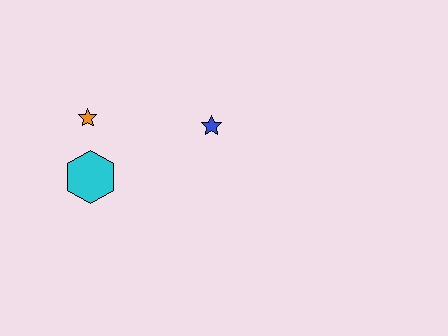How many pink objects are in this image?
There are no pink objects.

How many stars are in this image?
There are 2 stars.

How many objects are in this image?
There are 3 objects.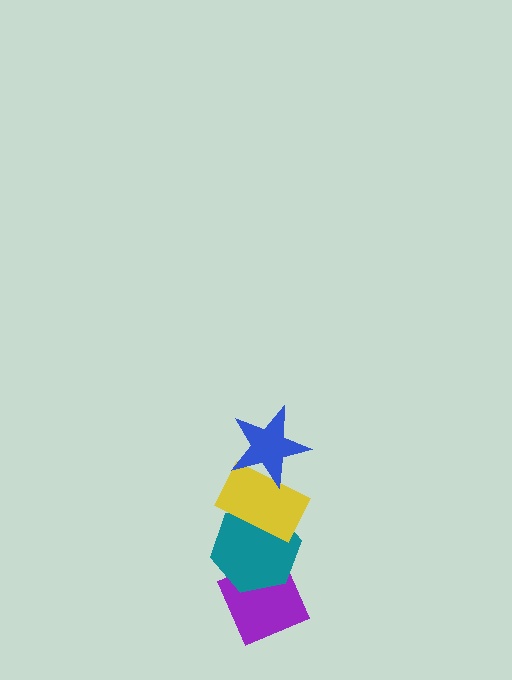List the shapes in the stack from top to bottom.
From top to bottom: the blue star, the yellow rectangle, the teal hexagon, the purple diamond.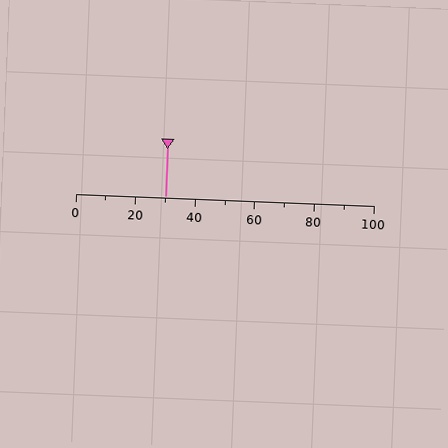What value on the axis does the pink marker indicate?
The marker indicates approximately 30.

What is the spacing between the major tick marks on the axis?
The major ticks are spaced 20 apart.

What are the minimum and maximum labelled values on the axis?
The axis runs from 0 to 100.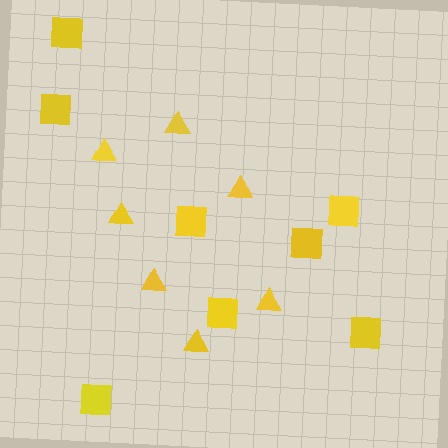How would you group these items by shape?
There are 2 groups: one group of squares (8) and one group of triangles (7).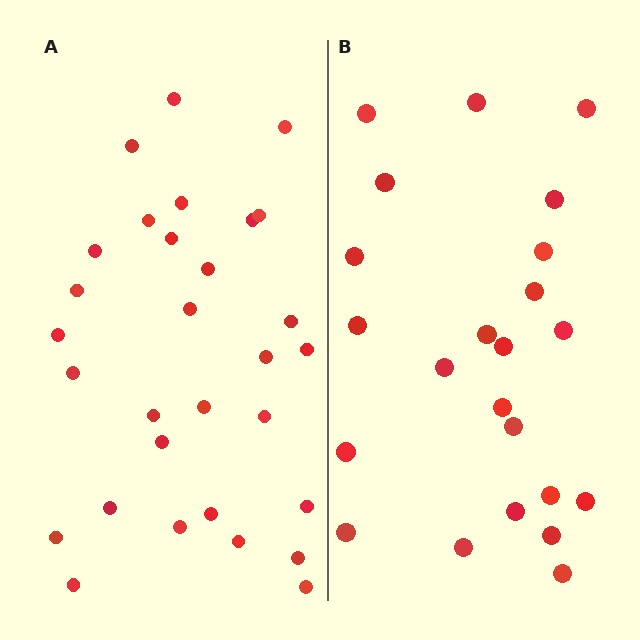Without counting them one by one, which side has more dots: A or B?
Region A (the left region) has more dots.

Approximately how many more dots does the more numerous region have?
Region A has roughly 8 or so more dots than region B.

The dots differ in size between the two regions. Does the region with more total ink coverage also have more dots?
No. Region B has more total ink coverage because its dots are larger, but region A actually contains more individual dots. Total area can be misleading — the number of items is what matters here.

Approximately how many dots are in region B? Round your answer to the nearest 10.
About 20 dots. (The exact count is 23, which rounds to 20.)